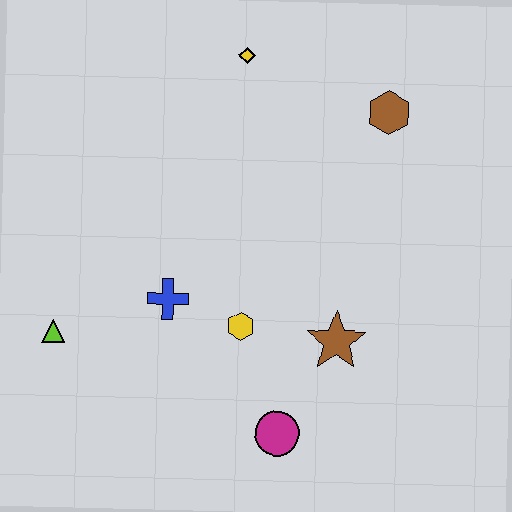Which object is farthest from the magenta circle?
The yellow diamond is farthest from the magenta circle.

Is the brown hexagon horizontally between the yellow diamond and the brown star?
No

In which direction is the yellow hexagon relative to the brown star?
The yellow hexagon is to the left of the brown star.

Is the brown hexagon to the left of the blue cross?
No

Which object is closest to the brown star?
The yellow hexagon is closest to the brown star.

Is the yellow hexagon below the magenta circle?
No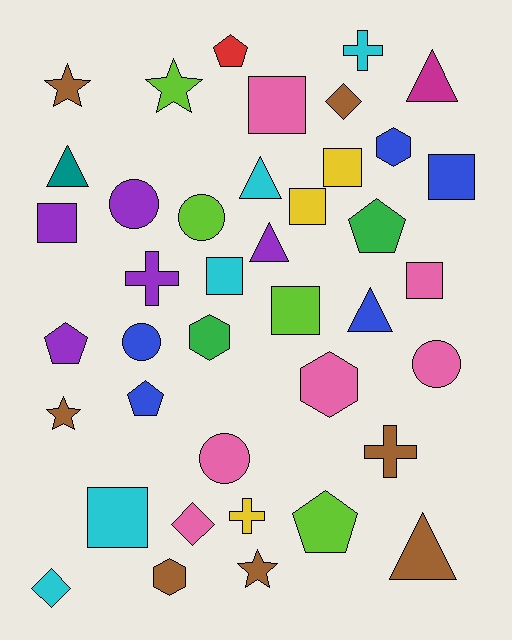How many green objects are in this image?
There are 2 green objects.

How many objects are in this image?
There are 40 objects.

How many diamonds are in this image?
There are 3 diamonds.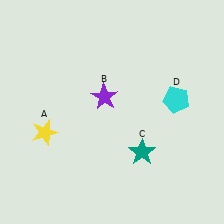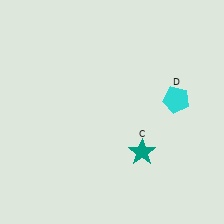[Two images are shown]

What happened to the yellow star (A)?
The yellow star (A) was removed in Image 2. It was in the bottom-left area of Image 1.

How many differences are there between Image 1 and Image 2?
There are 2 differences between the two images.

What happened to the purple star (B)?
The purple star (B) was removed in Image 2. It was in the top-left area of Image 1.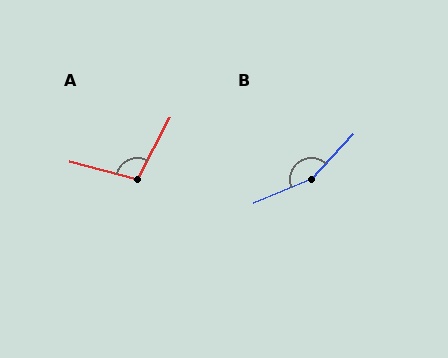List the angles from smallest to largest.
A (104°), B (157°).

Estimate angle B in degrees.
Approximately 157 degrees.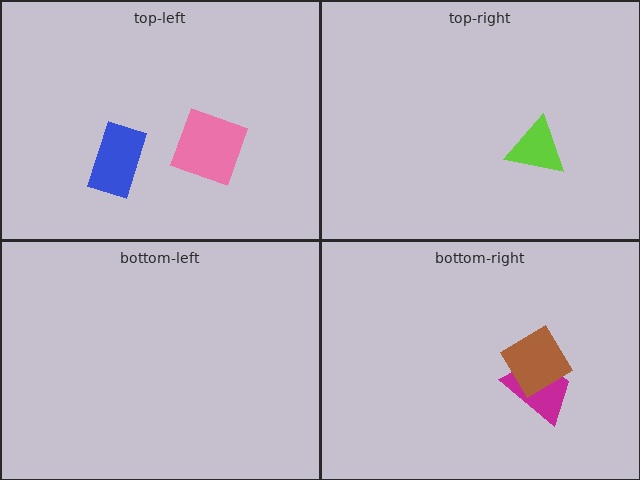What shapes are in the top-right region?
The lime triangle.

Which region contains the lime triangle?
The top-right region.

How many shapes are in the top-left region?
2.